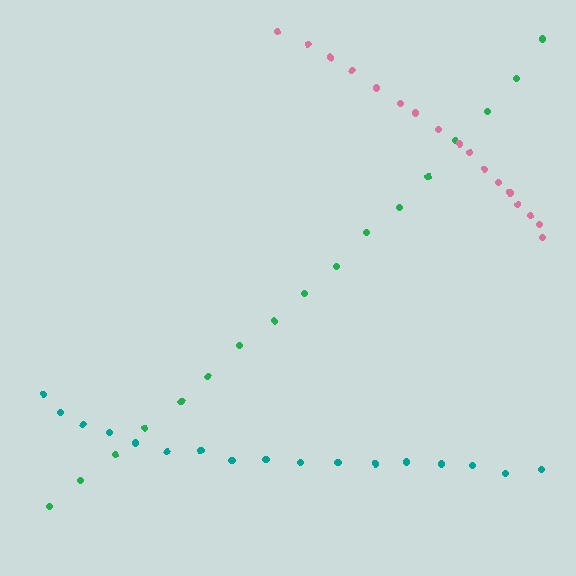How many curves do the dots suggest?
There are 3 distinct paths.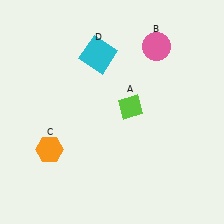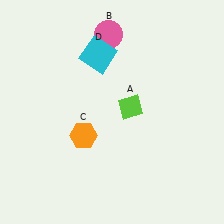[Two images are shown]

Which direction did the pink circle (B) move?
The pink circle (B) moved left.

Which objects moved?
The objects that moved are: the pink circle (B), the orange hexagon (C).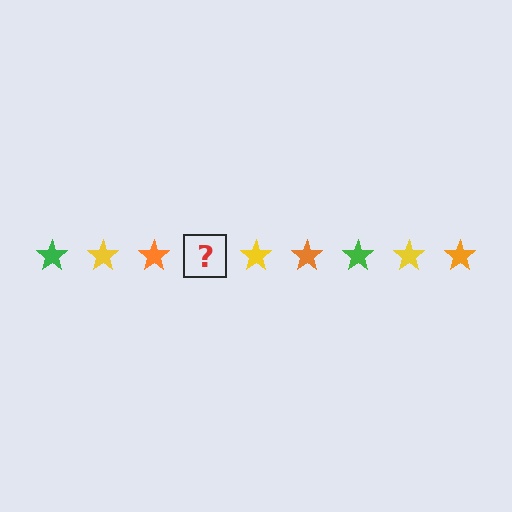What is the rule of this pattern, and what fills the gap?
The rule is that the pattern cycles through green, yellow, orange stars. The gap should be filled with a green star.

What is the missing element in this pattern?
The missing element is a green star.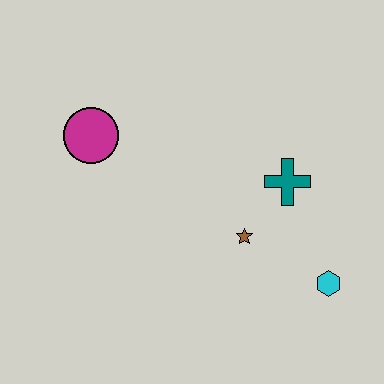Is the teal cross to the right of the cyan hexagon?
No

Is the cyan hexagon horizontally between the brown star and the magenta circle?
No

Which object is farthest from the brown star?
The magenta circle is farthest from the brown star.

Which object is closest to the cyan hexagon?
The brown star is closest to the cyan hexagon.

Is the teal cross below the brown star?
No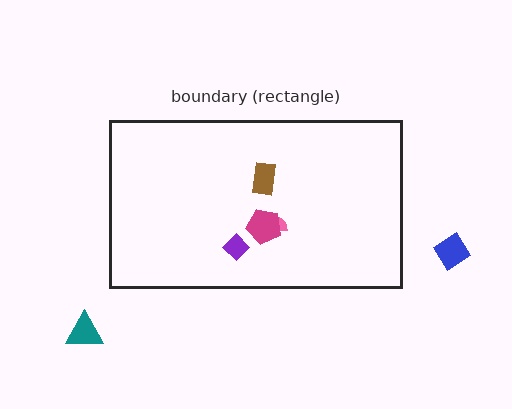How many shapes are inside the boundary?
4 inside, 2 outside.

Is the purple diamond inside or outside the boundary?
Inside.